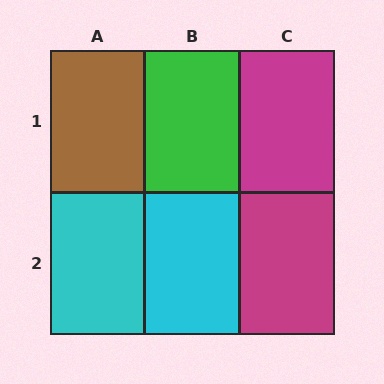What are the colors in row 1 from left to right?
Brown, green, magenta.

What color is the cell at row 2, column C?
Magenta.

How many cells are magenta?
2 cells are magenta.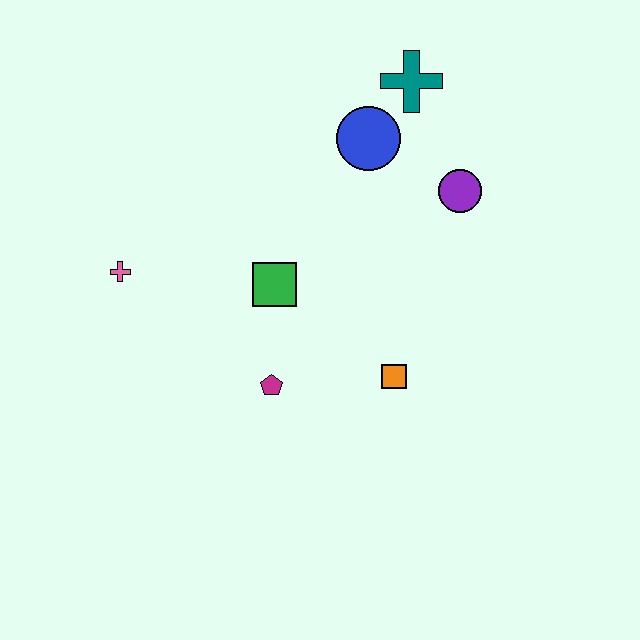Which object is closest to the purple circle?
The blue circle is closest to the purple circle.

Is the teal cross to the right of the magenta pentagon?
Yes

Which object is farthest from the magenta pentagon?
The teal cross is farthest from the magenta pentagon.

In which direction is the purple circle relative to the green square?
The purple circle is to the right of the green square.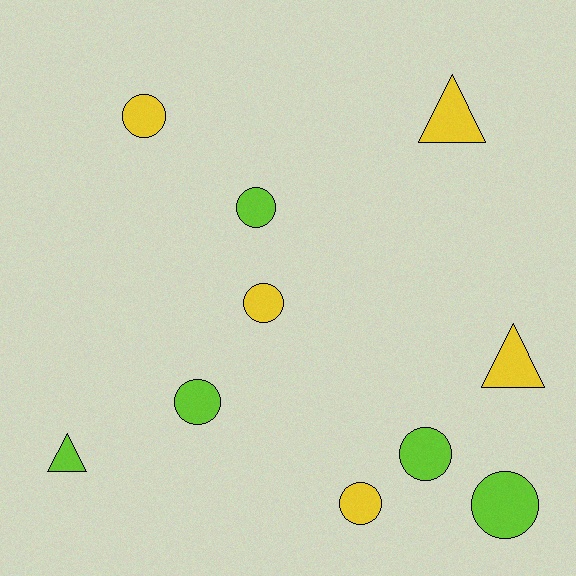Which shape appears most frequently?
Circle, with 7 objects.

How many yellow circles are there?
There are 3 yellow circles.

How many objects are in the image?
There are 10 objects.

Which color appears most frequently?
Lime, with 5 objects.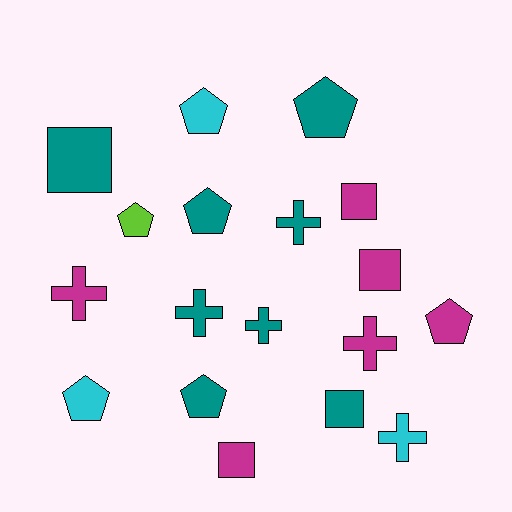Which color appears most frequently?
Teal, with 8 objects.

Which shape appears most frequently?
Pentagon, with 7 objects.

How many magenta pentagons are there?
There is 1 magenta pentagon.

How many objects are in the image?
There are 18 objects.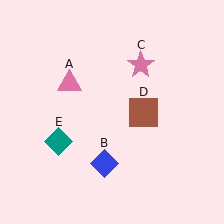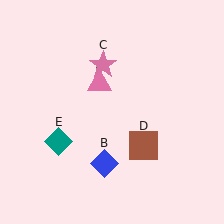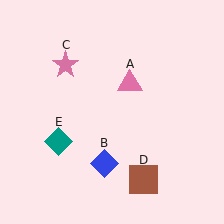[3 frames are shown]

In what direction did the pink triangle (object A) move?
The pink triangle (object A) moved right.